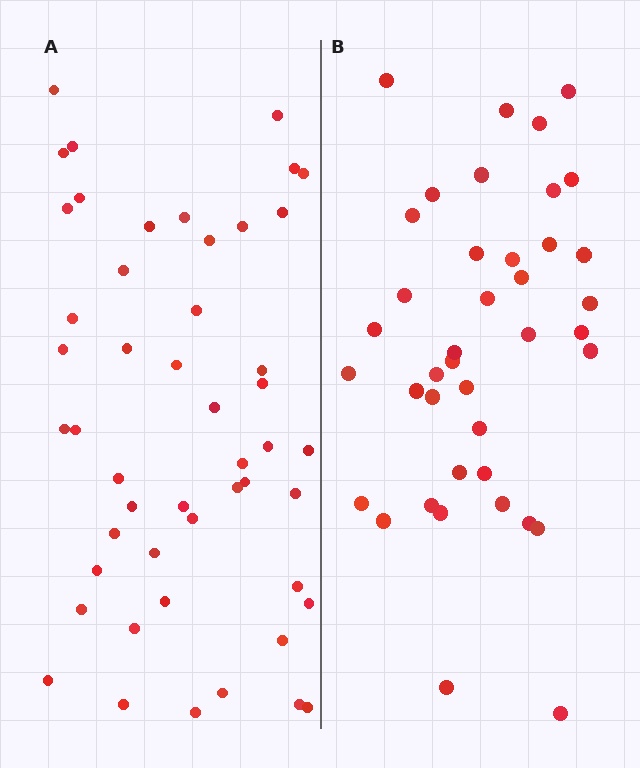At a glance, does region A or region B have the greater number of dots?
Region A (the left region) has more dots.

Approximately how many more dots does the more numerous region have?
Region A has roughly 8 or so more dots than region B.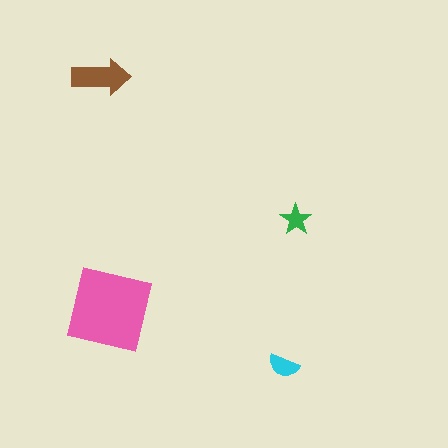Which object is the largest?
The pink square.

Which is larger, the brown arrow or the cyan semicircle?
The brown arrow.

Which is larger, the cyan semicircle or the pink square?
The pink square.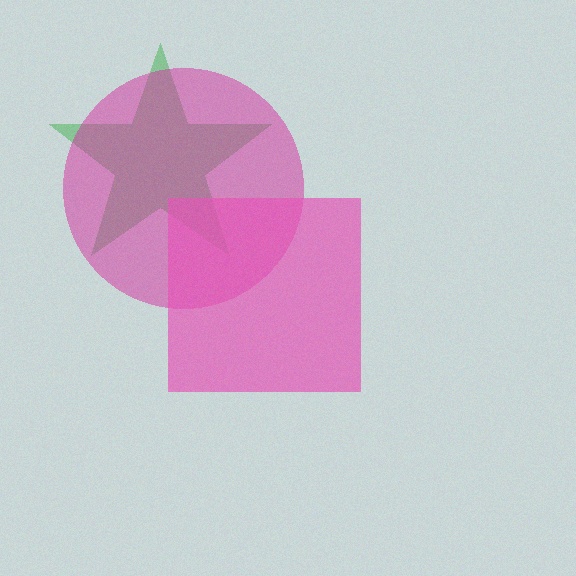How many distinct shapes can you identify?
There are 3 distinct shapes: a green star, a magenta circle, a pink square.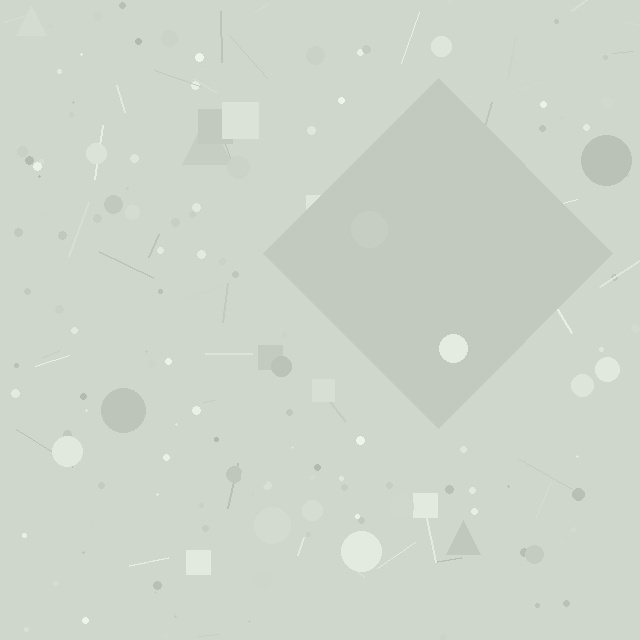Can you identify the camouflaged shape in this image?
The camouflaged shape is a diamond.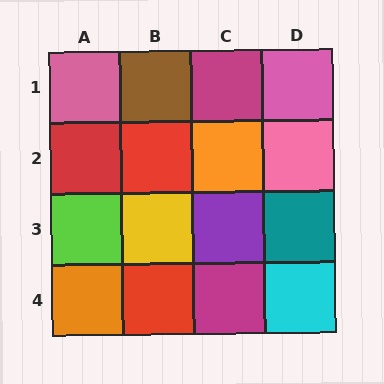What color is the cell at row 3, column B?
Yellow.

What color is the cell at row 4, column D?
Cyan.